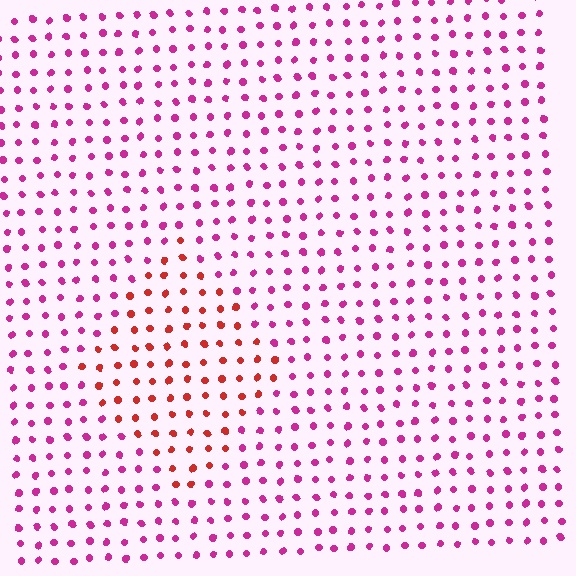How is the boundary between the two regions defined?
The boundary is defined purely by a slight shift in hue (about 43 degrees). Spacing, size, and orientation are identical on both sides.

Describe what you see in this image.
The image is filled with small magenta elements in a uniform arrangement. A diamond-shaped region is visible where the elements are tinted to a slightly different hue, forming a subtle color boundary.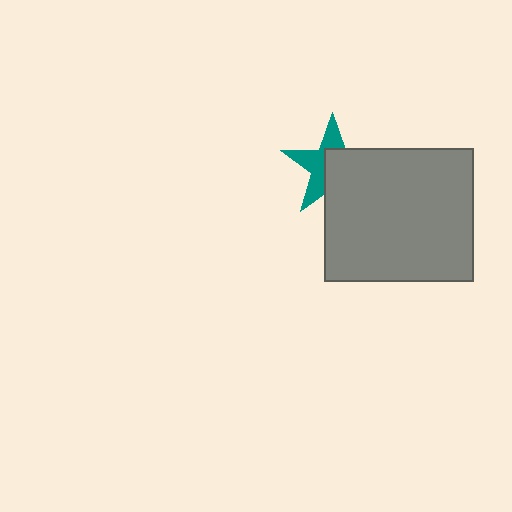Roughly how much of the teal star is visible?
About half of it is visible (roughly 46%).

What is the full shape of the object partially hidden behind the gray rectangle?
The partially hidden object is a teal star.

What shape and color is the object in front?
The object in front is a gray rectangle.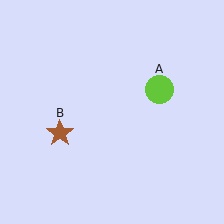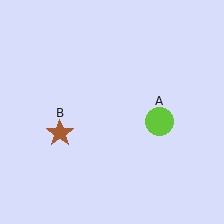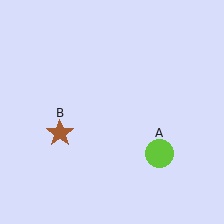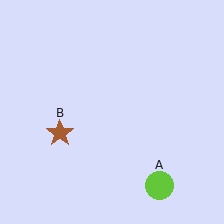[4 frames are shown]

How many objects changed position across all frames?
1 object changed position: lime circle (object A).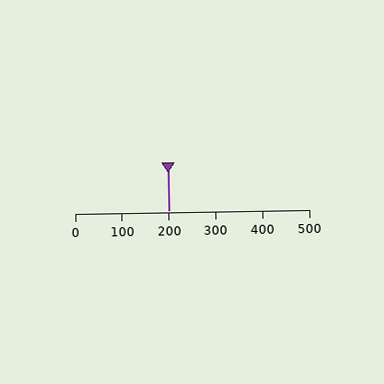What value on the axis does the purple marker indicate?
The marker indicates approximately 200.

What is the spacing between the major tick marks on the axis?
The major ticks are spaced 100 apart.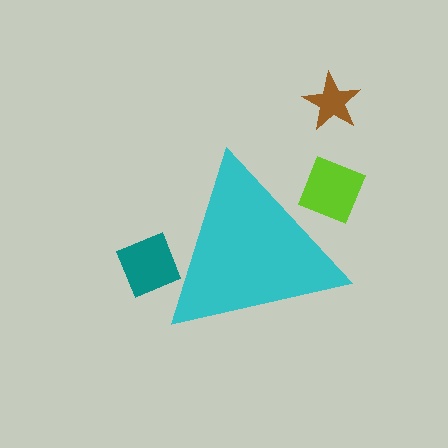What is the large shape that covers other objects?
A cyan triangle.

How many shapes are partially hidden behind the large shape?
2 shapes are partially hidden.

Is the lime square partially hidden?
Yes, the lime square is partially hidden behind the cyan triangle.